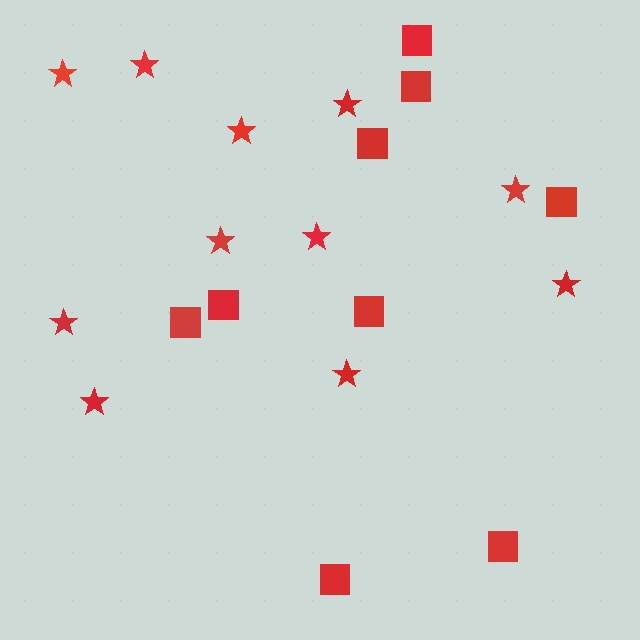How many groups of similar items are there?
There are 2 groups: one group of squares (9) and one group of stars (11).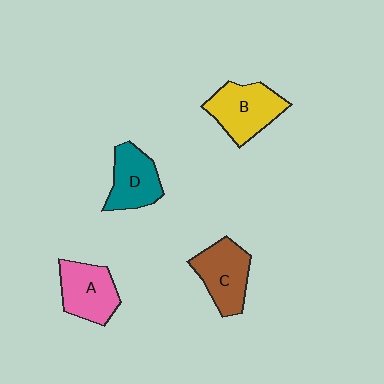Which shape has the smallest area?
Shape D (teal).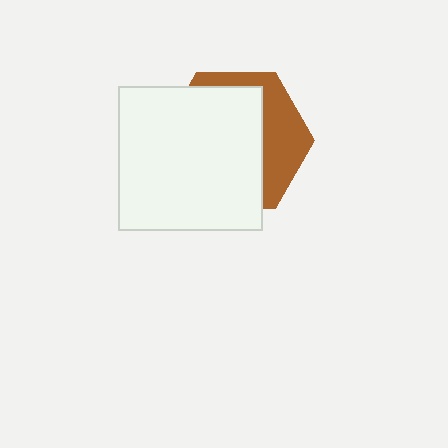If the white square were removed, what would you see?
You would see the complete brown hexagon.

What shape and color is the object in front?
The object in front is a white square.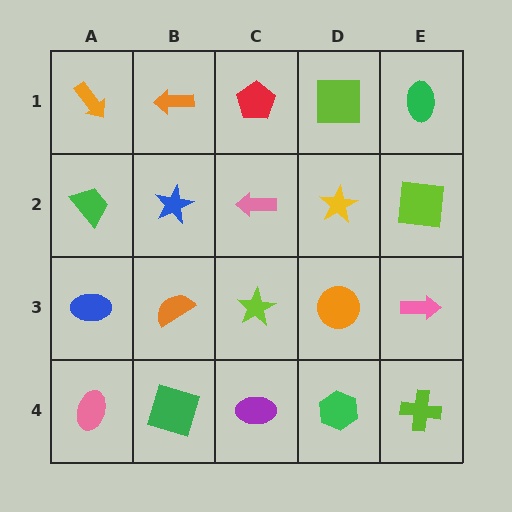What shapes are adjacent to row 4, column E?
A pink arrow (row 3, column E), a green hexagon (row 4, column D).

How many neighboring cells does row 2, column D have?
4.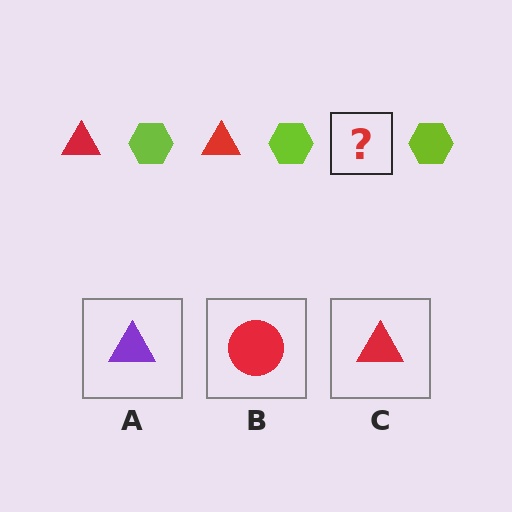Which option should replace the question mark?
Option C.